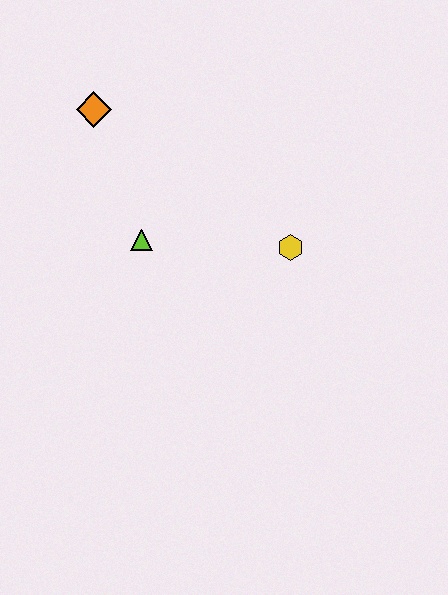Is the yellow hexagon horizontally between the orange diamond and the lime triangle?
No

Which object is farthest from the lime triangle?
The yellow hexagon is farthest from the lime triangle.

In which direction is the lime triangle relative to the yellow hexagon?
The lime triangle is to the left of the yellow hexagon.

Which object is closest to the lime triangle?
The orange diamond is closest to the lime triangle.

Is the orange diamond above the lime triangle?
Yes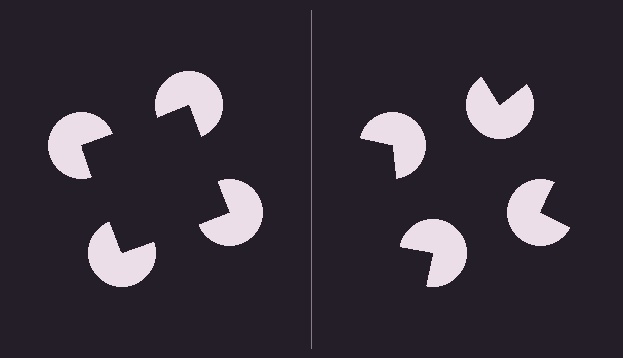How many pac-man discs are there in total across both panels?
8 — 4 on each side.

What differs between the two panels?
The pac-man discs are positioned identically on both sides; only the wedge orientations differ. On the left they align to a square; on the right they are misaligned.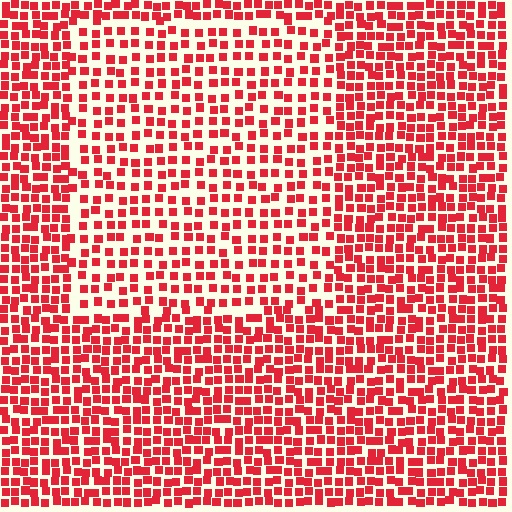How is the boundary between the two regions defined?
The boundary is defined by a change in element density (approximately 1.6x ratio). All elements are the same color, size, and shape.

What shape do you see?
I see a rectangle.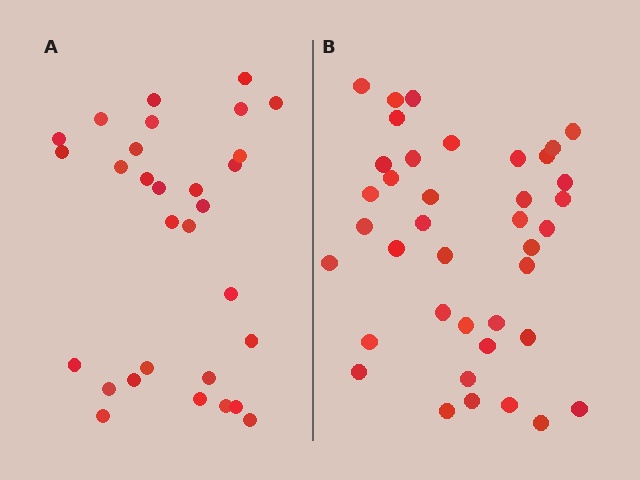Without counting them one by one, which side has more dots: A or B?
Region B (the right region) has more dots.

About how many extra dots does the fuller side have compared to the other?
Region B has roughly 8 or so more dots than region A.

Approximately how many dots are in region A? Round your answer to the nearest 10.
About 30 dots.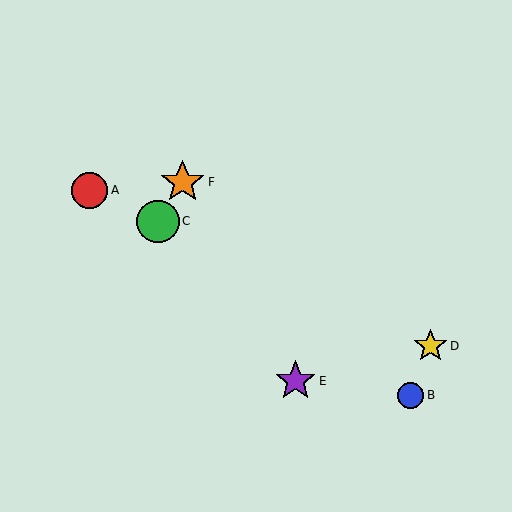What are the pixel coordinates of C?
Object C is at (158, 221).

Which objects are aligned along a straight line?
Objects A, C, D are aligned along a straight line.